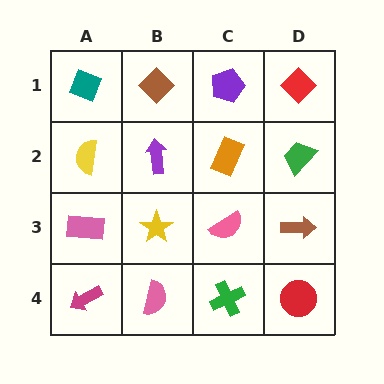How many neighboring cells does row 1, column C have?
3.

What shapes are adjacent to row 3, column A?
A yellow semicircle (row 2, column A), a magenta arrow (row 4, column A), a yellow star (row 3, column B).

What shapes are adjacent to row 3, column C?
An orange rectangle (row 2, column C), a green cross (row 4, column C), a yellow star (row 3, column B), a brown arrow (row 3, column D).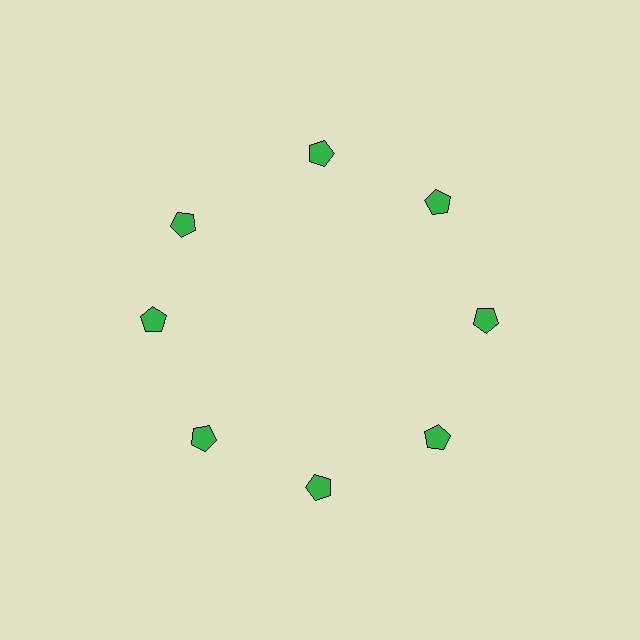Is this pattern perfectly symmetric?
No. The 8 green pentagons are arranged in a ring, but one element near the 10 o'clock position is rotated out of alignment along the ring, breaking the 8-fold rotational symmetry.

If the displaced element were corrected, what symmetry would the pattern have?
It would have 8-fold rotational symmetry — the pattern would map onto itself every 45 degrees.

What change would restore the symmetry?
The symmetry would be restored by rotating it back into even spacing with its neighbors so that all 8 pentagons sit at equal angles and equal distance from the center.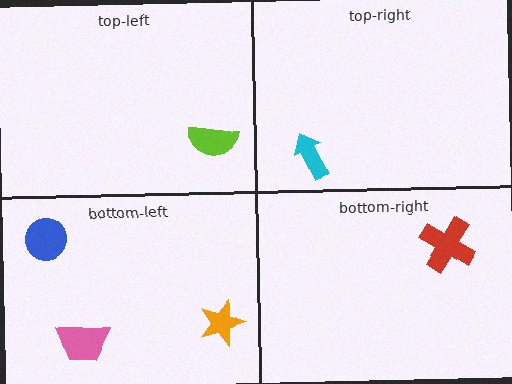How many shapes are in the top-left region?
1.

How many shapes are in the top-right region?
1.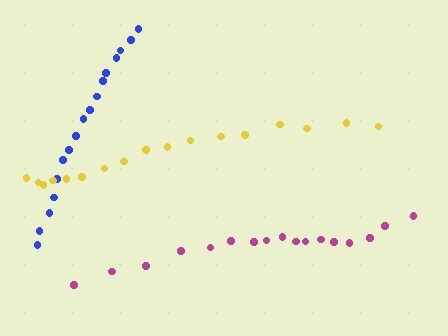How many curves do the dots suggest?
There are 3 distinct paths.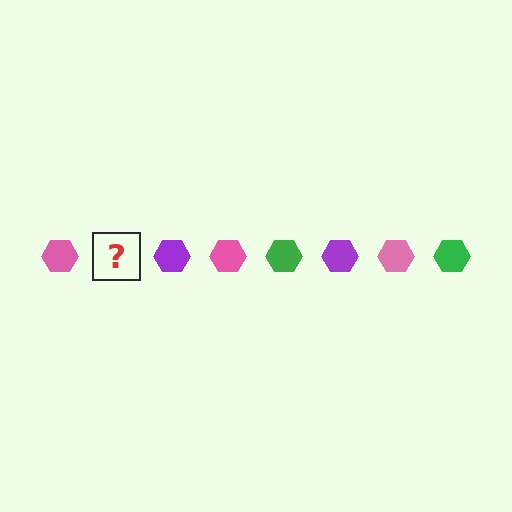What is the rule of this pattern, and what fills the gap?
The rule is that the pattern cycles through pink, green, purple hexagons. The gap should be filled with a green hexagon.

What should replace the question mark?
The question mark should be replaced with a green hexagon.